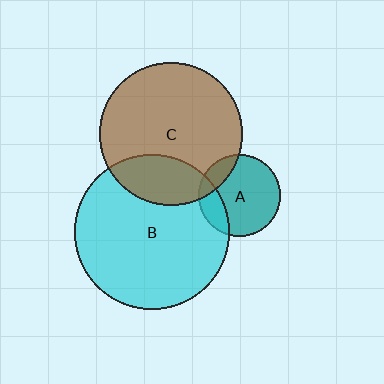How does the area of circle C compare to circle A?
Approximately 3.0 times.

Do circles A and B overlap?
Yes.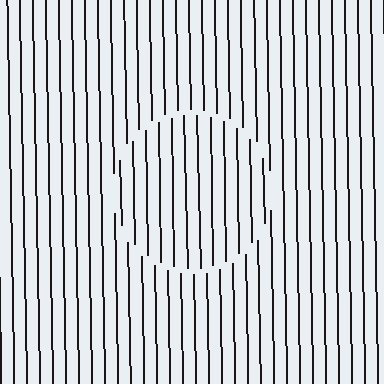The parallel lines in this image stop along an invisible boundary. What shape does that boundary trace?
An illusory circle. The interior of the shape contains the same grating, shifted by half a period — the contour is defined by the phase discontinuity where line-ends from the inner and outer gratings abut.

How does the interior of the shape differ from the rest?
The interior of the shape contains the same grating, shifted by half a period — the contour is defined by the phase discontinuity where line-ends from the inner and outer gratings abut.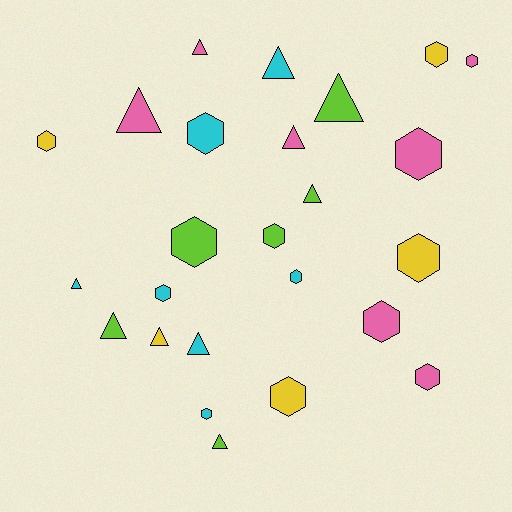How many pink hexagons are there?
There are 4 pink hexagons.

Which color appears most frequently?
Pink, with 7 objects.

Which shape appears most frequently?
Hexagon, with 14 objects.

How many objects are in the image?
There are 25 objects.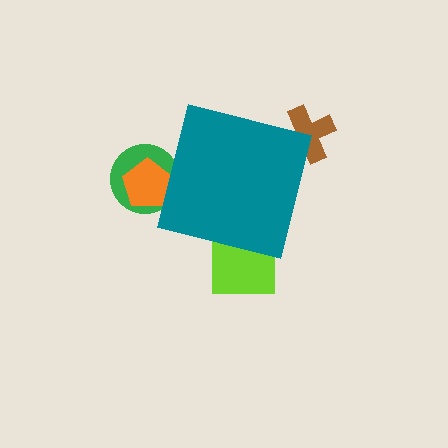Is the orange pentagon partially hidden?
Yes, the orange pentagon is partially hidden behind the teal square.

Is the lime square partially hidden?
Yes, the lime square is partially hidden behind the teal square.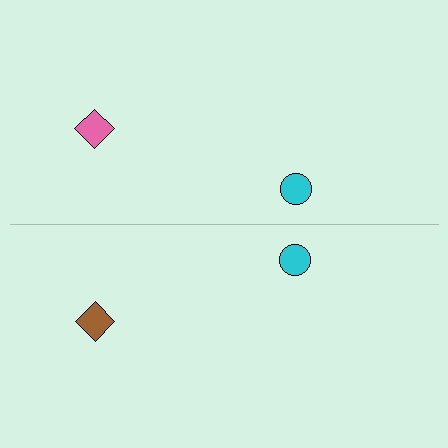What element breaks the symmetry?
The brown diamond on the bottom side breaks the symmetry — its mirror counterpart is pink.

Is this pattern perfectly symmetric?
No, the pattern is not perfectly symmetric. The brown diamond on the bottom side breaks the symmetry — its mirror counterpart is pink.